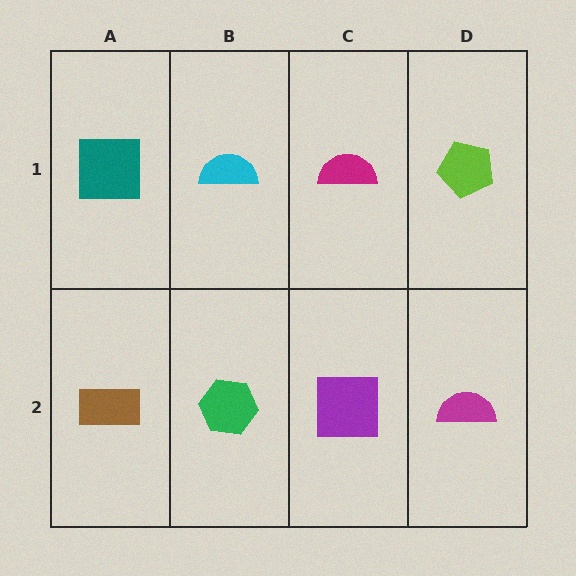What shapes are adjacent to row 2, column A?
A teal square (row 1, column A), a green hexagon (row 2, column B).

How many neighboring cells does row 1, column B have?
3.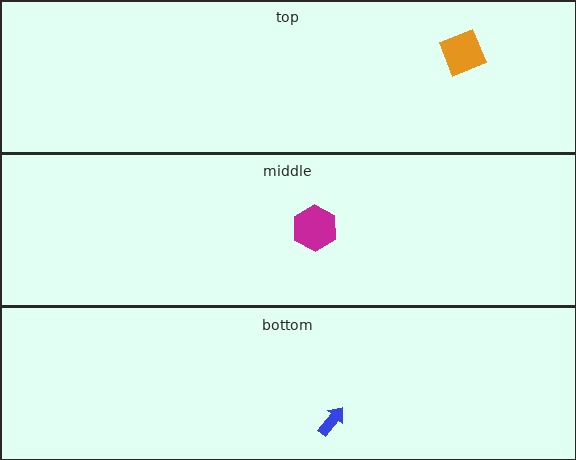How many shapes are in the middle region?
1.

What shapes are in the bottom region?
The blue arrow.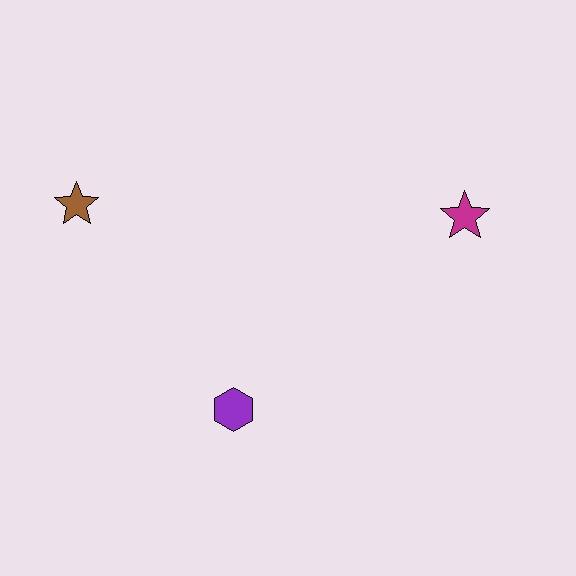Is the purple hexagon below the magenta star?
Yes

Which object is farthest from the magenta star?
The brown star is farthest from the magenta star.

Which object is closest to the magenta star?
The purple hexagon is closest to the magenta star.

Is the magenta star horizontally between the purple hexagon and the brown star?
No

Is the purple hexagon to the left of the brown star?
No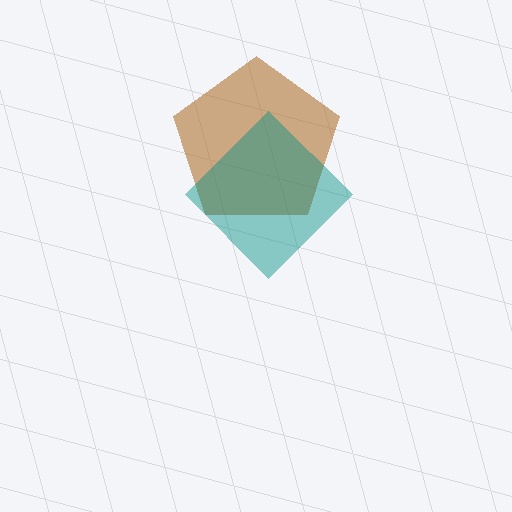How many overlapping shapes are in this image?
There are 2 overlapping shapes in the image.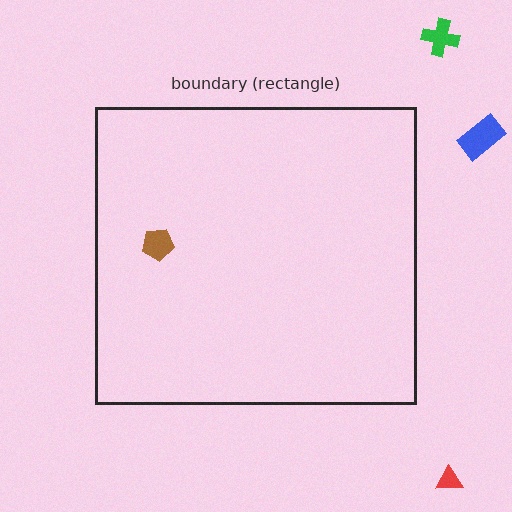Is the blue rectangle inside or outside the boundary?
Outside.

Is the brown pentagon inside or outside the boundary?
Inside.